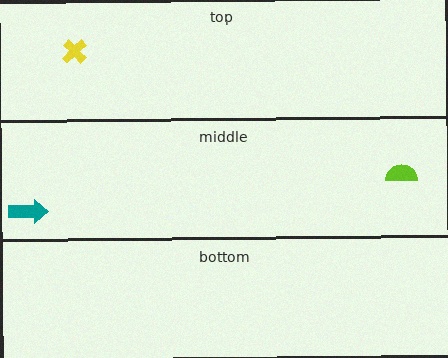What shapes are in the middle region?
The lime semicircle, the teal arrow.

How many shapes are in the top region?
1.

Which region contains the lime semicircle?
The middle region.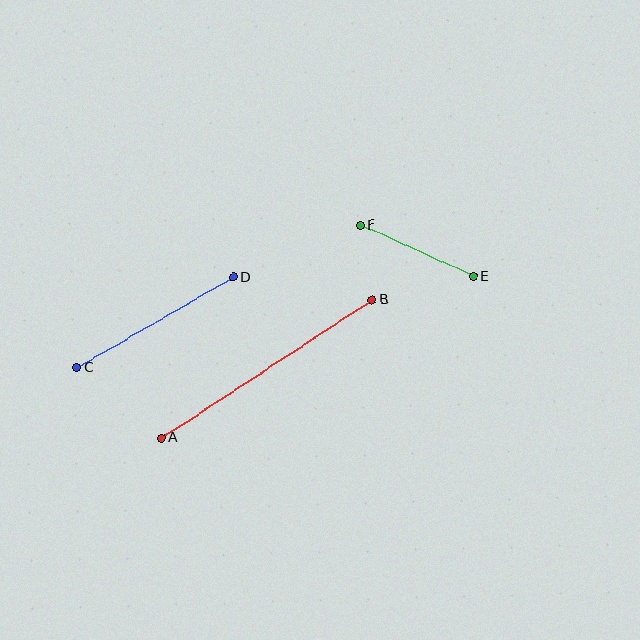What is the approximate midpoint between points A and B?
The midpoint is at approximately (267, 369) pixels.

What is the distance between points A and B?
The distance is approximately 251 pixels.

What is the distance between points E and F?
The distance is approximately 123 pixels.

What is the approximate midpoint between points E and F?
The midpoint is at approximately (417, 251) pixels.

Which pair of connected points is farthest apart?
Points A and B are farthest apart.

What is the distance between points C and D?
The distance is approximately 180 pixels.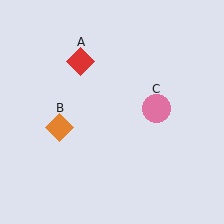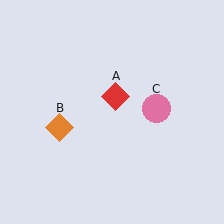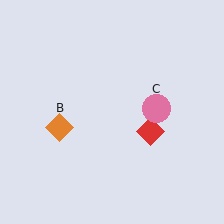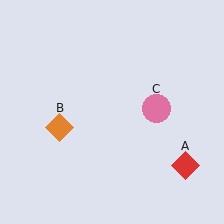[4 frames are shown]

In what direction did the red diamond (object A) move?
The red diamond (object A) moved down and to the right.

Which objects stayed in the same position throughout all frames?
Orange diamond (object B) and pink circle (object C) remained stationary.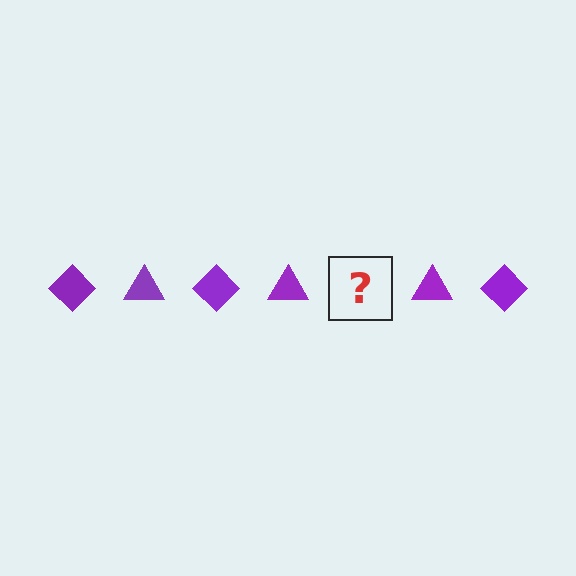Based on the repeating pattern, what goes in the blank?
The blank should be a purple diamond.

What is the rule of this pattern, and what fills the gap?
The rule is that the pattern cycles through diamond, triangle shapes in purple. The gap should be filled with a purple diamond.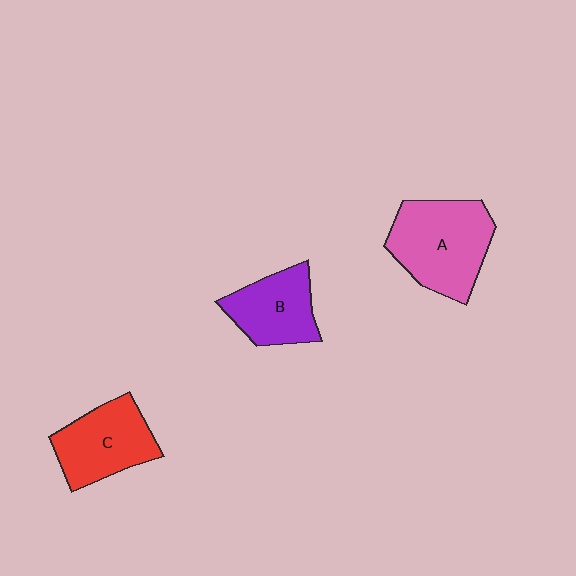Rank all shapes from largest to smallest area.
From largest to smallest: A (pink), C (red), B (purple).